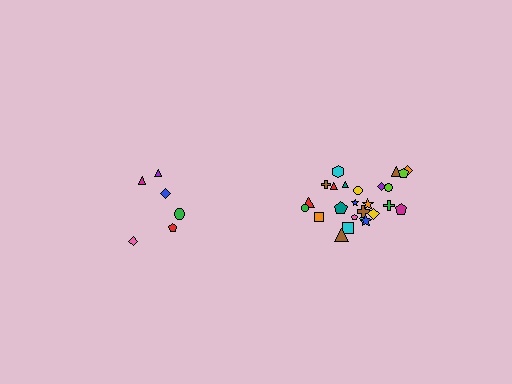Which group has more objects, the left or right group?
The right group.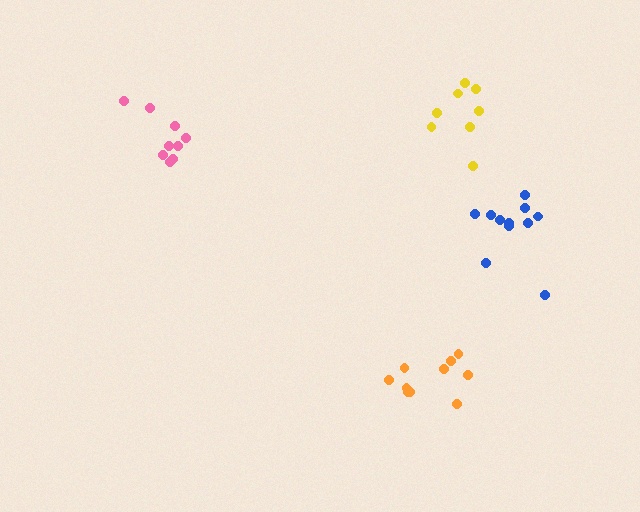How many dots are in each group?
Group 1: 9 dots, Group 2: 11 dots, Group 3: 10 dots, Group 4: 8 dots (38 total).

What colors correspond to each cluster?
The clusters are colored: pink, blue, orange, yellow.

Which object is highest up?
The yellow cluster is topmost.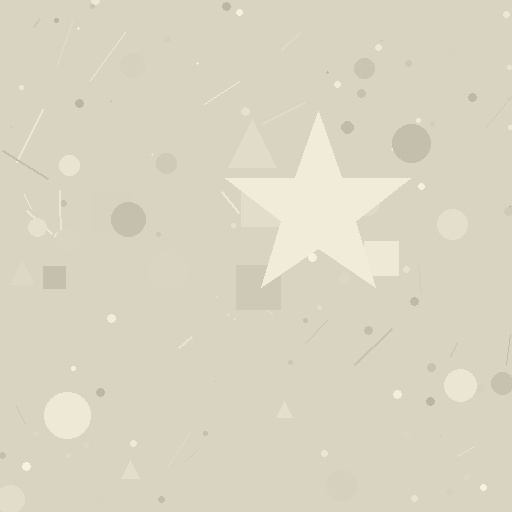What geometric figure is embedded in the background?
A star is embedded in the background.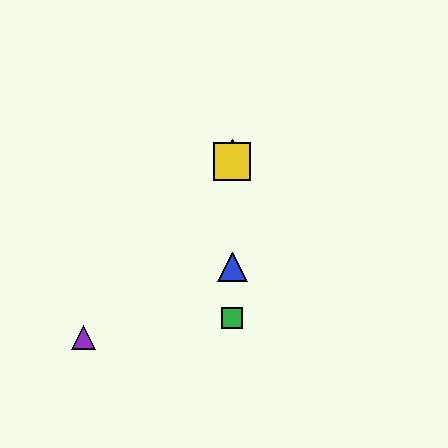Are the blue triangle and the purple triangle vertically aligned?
No, the blue triangle is at x≈232 and the purple triangle is at x≈84.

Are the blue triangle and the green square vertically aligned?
Yes, both are at x≈232.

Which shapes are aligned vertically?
The red triangle, the blue triangle, the green square, the yellow square are aligned vertically.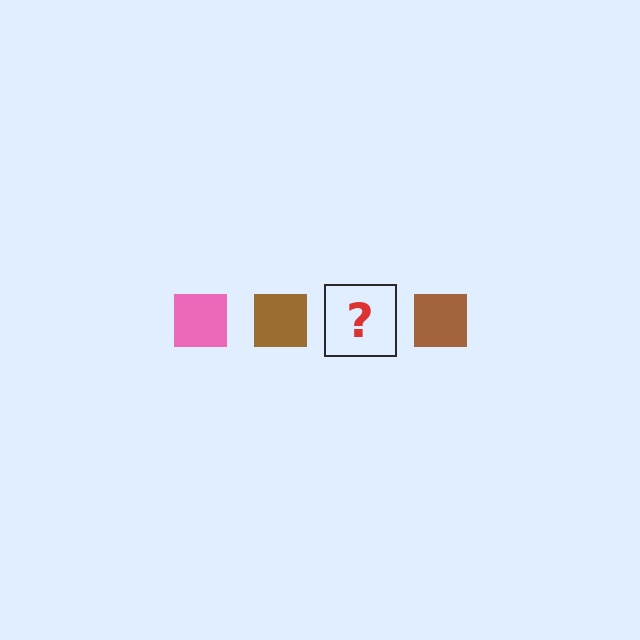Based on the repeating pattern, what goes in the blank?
The blank should be a pink square.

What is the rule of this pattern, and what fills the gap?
The rule is that the pattern cycles through pink, brown squares. The gap should be filled with a pink square.